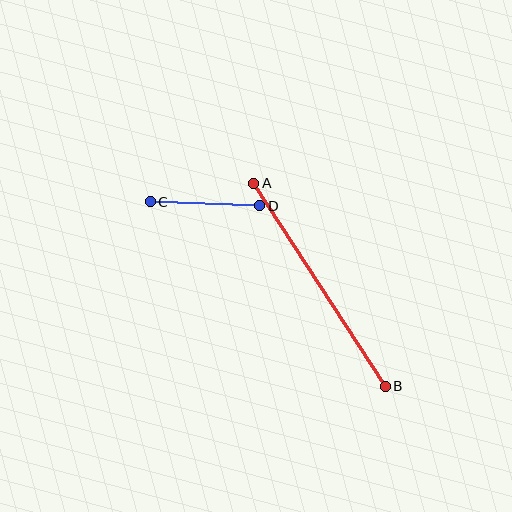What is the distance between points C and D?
The distance is approximately 109 pixels.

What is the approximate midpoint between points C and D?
The midpoint is at approximately (205, 204) pixels.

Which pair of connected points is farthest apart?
Points A and B are farthest apart.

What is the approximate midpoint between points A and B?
The midpoint is at approximately (319, 285) pixels.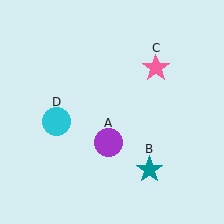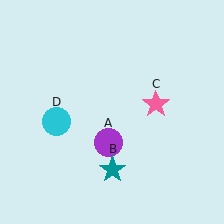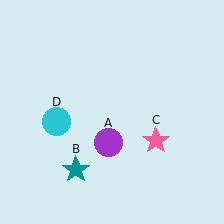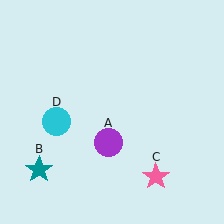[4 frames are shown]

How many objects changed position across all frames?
2 objects changed position: teal star (object B), pink star (object C).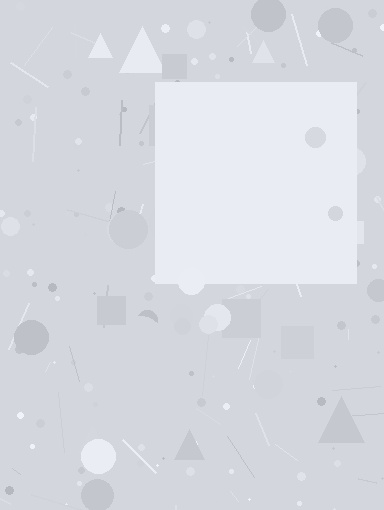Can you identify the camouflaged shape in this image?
The camouflaged shape is a square.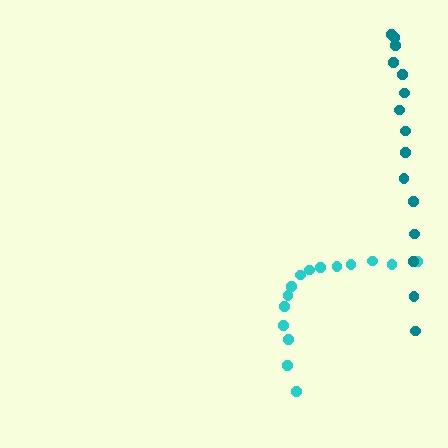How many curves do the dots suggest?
There are 2 distinct paths.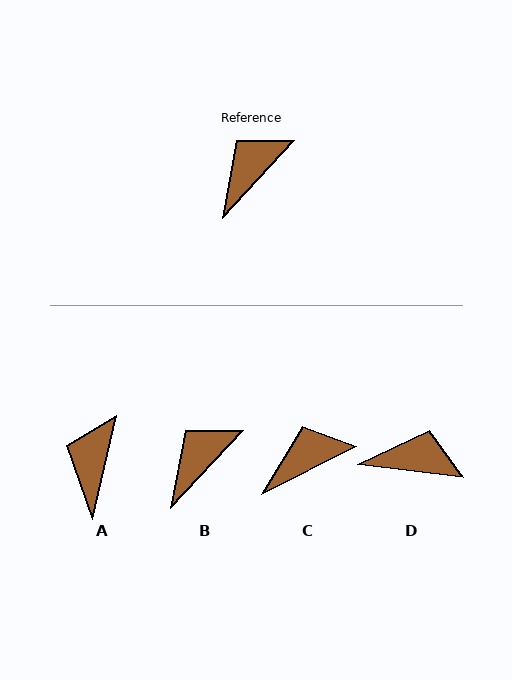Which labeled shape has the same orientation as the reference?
B.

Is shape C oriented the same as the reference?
No, it is off by about 21 degrees.